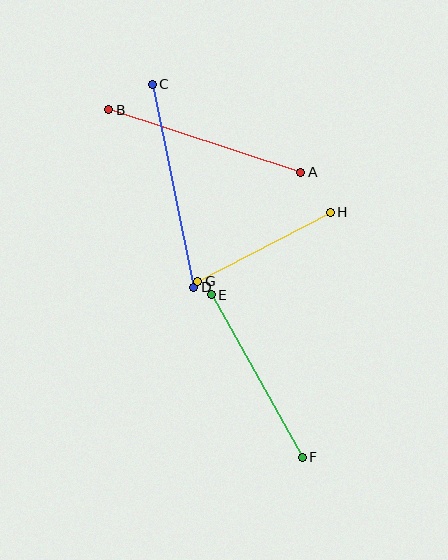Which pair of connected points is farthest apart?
Points C and D are farthest apart.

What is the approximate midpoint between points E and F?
The midpoint is at approximately (257, 376) pixels.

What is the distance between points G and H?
The distance is approximately 150 pixels.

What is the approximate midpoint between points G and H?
The midpoint is at approximately (264, 247) pixels.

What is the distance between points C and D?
The distance is approximately 207 pixels.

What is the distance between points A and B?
The distance is approximately 202 pixels.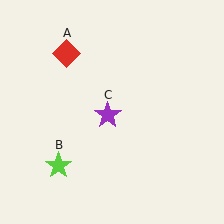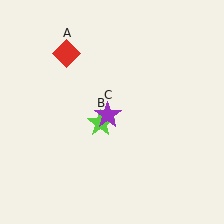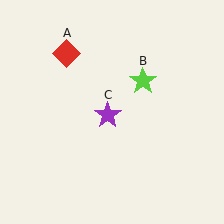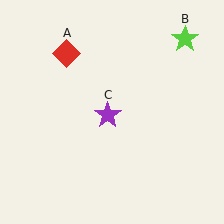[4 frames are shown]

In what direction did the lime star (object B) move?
The lime star (object B) moved up and to the right.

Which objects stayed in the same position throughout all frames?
Red diamond (object A) and purple star (object C) remained stationary.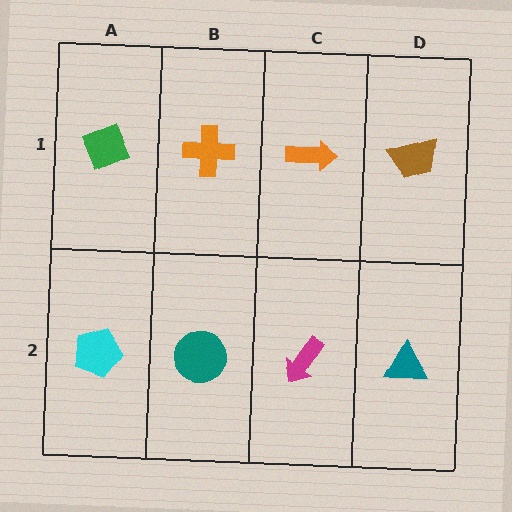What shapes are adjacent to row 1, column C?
A magenta arrow (row 2, column C), an orange cross (row 1, column B), a brown trapezoid (row 1, column D).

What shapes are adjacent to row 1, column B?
A teal circle (row 2, column B), a green diamond (row 1, column A), an orange arrow (row 1, column C).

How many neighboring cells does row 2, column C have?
3.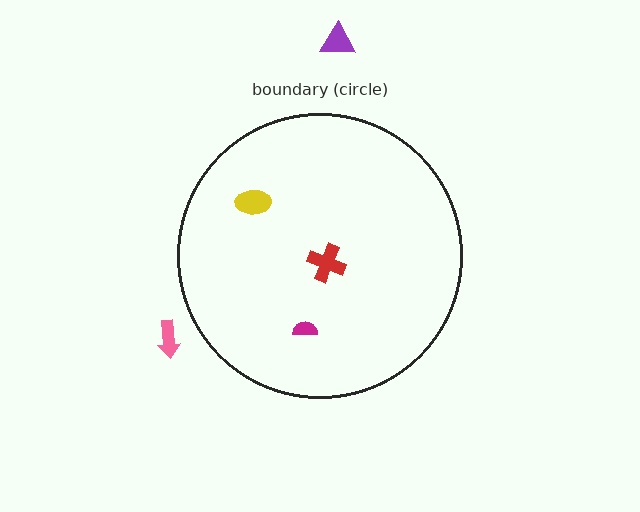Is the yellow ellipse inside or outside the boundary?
Inside.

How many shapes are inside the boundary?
3 inside, 2 outside.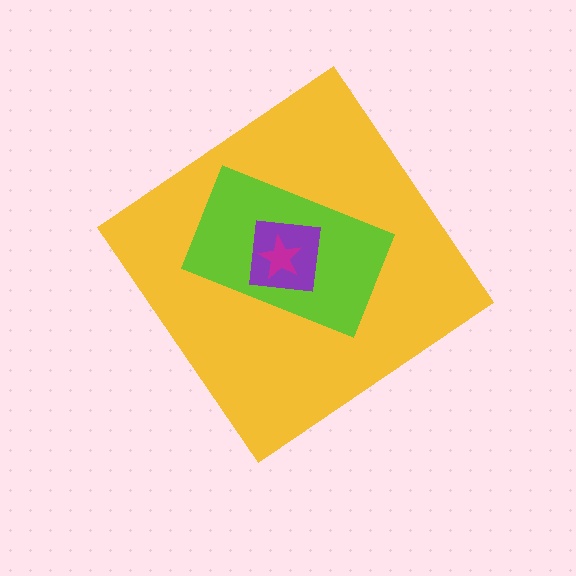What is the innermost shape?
The magenta star.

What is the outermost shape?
The yellow diamond.